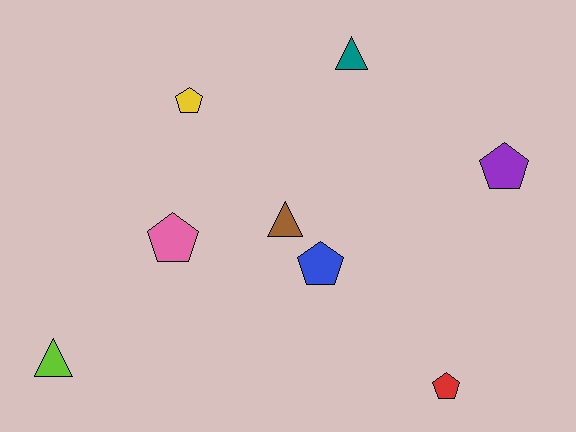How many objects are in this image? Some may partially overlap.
There are 8 objects.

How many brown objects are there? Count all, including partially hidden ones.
There is 1 brown object.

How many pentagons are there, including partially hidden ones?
There are 5 pentagons.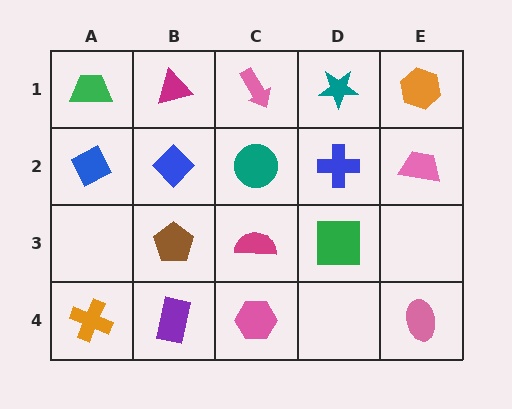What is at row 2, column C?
A teal circle.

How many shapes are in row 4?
4 shapes.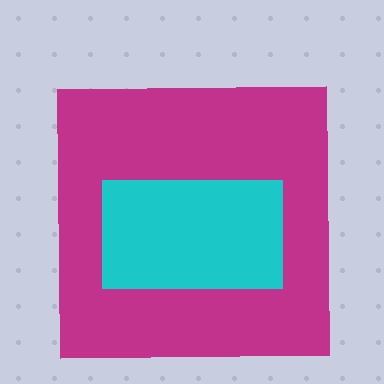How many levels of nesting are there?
2.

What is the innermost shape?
The cyan rectangle.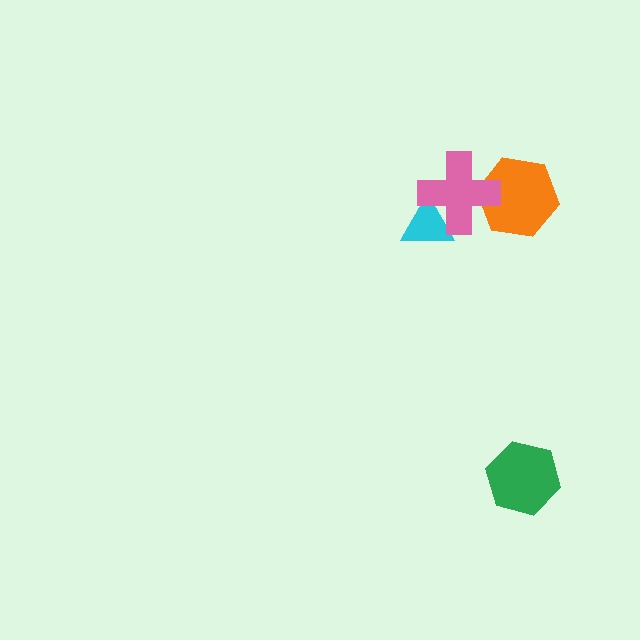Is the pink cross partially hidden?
No, no other shape covers it.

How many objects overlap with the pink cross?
2 objects overlap with the pink cross.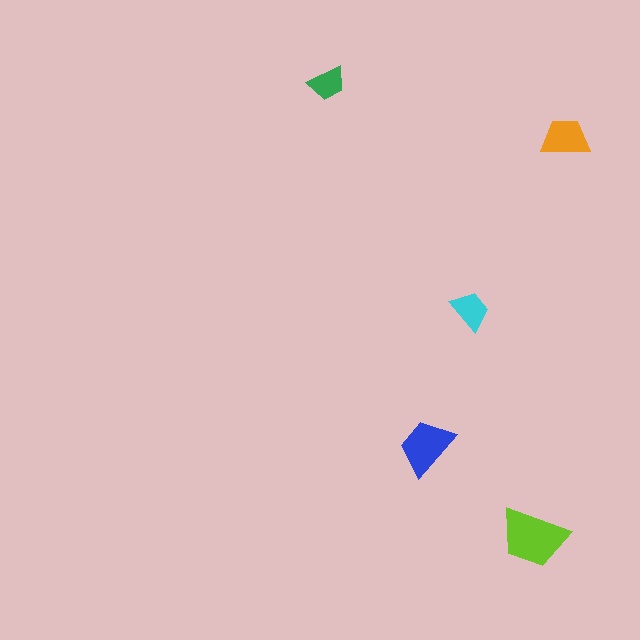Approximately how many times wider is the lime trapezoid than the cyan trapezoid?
About 1.5 times wider.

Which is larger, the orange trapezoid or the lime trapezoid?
The lime one.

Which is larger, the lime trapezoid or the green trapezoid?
The lime one.